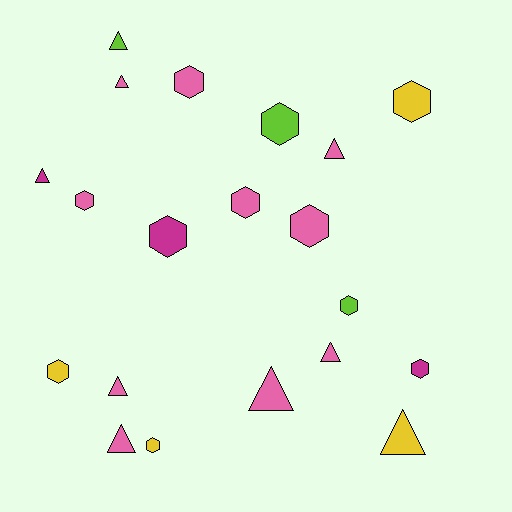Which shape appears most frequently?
Hexagon, with 11 objects.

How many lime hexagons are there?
There are 2 lime hexagons.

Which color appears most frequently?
Pink, with 10 objects.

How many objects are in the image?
There are 20 objects.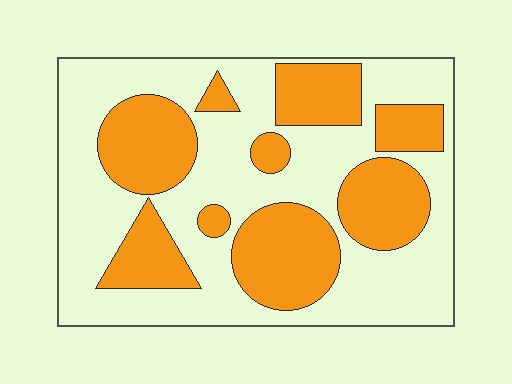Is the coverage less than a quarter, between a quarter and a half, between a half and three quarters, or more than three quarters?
Between a quarter and a half.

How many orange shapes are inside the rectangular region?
9.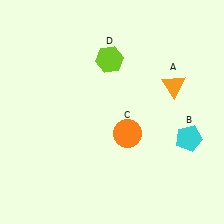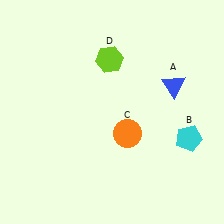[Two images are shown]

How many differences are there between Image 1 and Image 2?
There is 1 difference between the two images.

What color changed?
The triangle (A) changed from orange in Image 1 to blue in Image 2.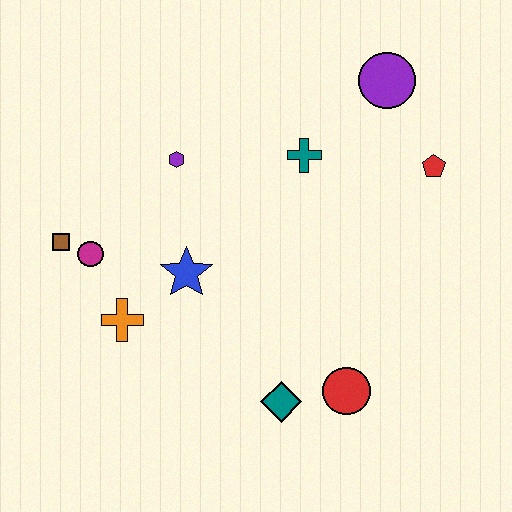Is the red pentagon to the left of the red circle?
No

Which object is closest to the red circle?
The teal diamond is closest to the red circle.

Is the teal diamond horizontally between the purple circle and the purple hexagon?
Yes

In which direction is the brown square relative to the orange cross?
The brown square is above the orange cross.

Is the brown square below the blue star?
No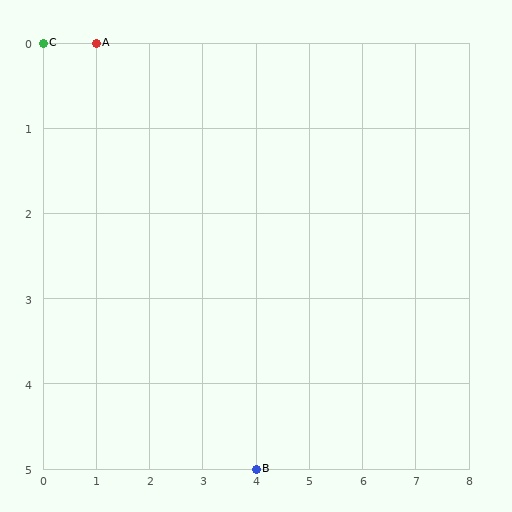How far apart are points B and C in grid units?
Points B and C are 4 columns and 5 rows apart (about 6.4 grid units diagonally).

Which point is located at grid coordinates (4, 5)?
Point B is at (4, 5).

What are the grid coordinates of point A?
Point A is at grid coordinates (1, 0).